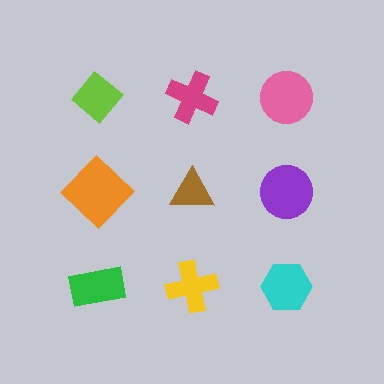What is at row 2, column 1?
An orange diamond.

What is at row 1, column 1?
A lime diamond.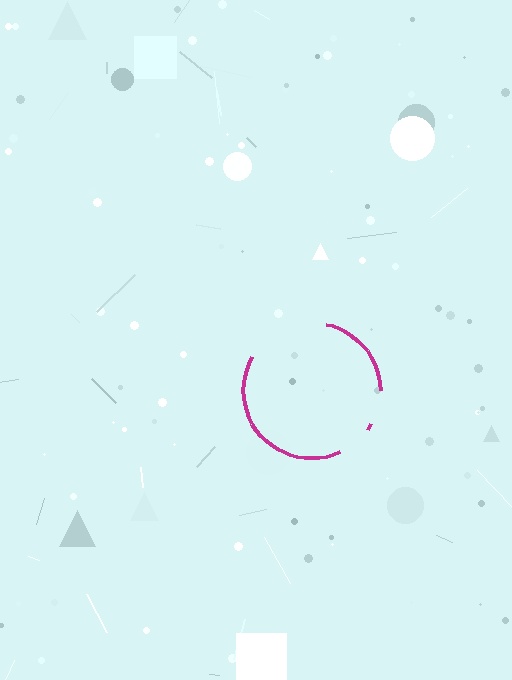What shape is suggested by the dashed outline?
The dashed outline suggests a circle.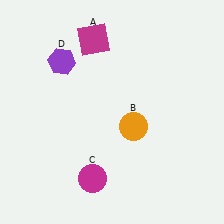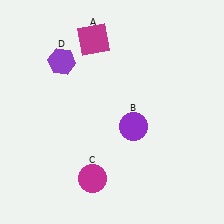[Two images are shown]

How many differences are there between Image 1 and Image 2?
There is 1 difference between the two images.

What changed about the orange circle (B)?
In Image 1, B is orange. In Image 2, it changed to purple.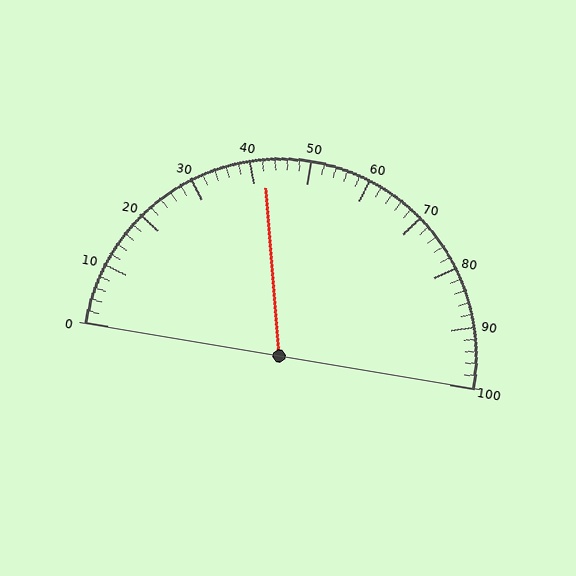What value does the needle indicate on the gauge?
The needle indicates approximately 42.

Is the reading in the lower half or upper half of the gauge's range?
The reading is in the lower half of the range (0 to 100).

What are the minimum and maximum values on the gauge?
The gauge ranges from 0 to 100.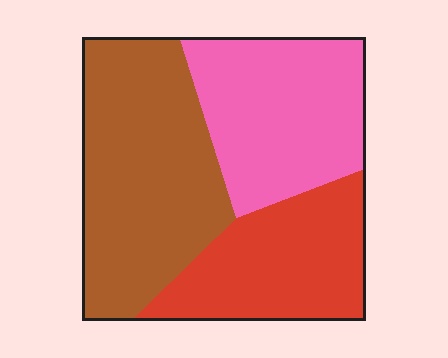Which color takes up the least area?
Red, at roughly 25%.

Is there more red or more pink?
Pink.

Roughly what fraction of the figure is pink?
Pink takes up about one third (1/3) of the figure.